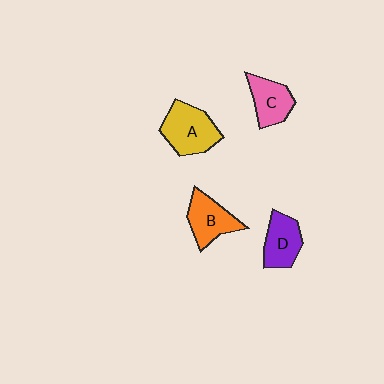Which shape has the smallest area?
Shape C (pink).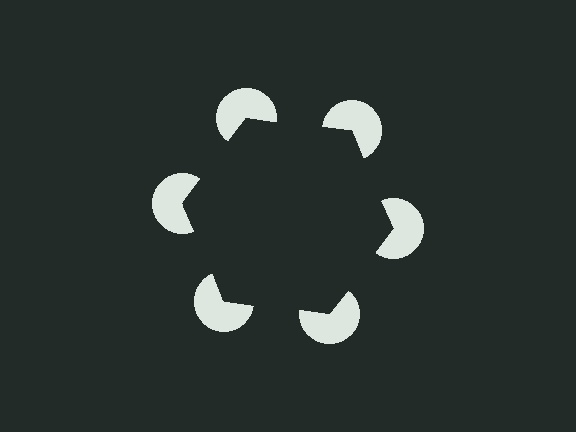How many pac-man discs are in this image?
There are 6 — one at each vertex of the illusory hexagon.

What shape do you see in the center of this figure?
An illusory hexagon — its edges are inferred from the aligned wedge cuts in the pac-man discs, not physically drawn.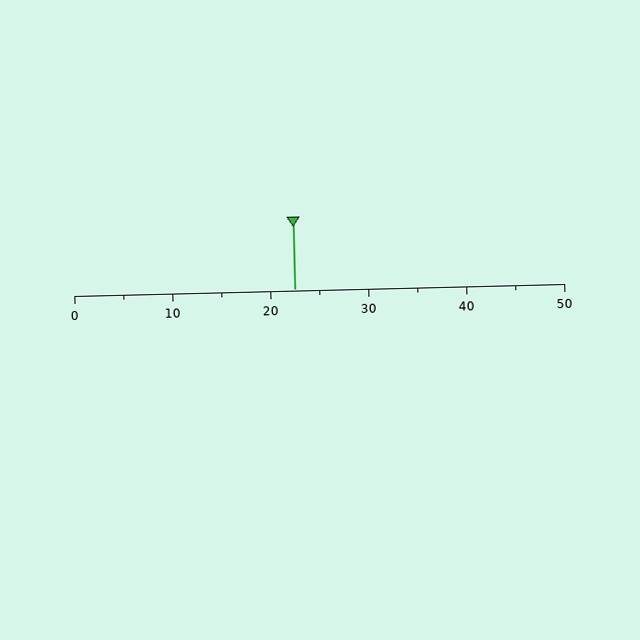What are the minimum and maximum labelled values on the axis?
The axis runs from 0 to 50.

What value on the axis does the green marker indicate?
The marker indicates approximately 22.5.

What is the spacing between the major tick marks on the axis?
The major ticks are spaced 10 apart.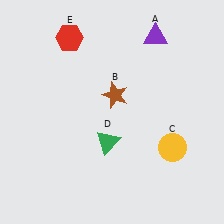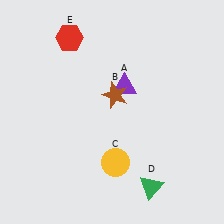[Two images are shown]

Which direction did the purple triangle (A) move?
The purple triangle (A) moved down.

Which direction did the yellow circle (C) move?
The yellow circle (C) moved left.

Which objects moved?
The objects that moved are: the purple triangle (A), the yellow circle (C), the green triangle (D).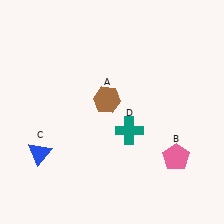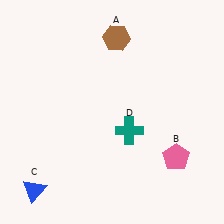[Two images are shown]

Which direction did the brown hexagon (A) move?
The brown hexagon (A) moved up.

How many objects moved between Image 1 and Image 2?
2 objects moved between the two images.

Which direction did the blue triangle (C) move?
The blue triangle (C) moved down.